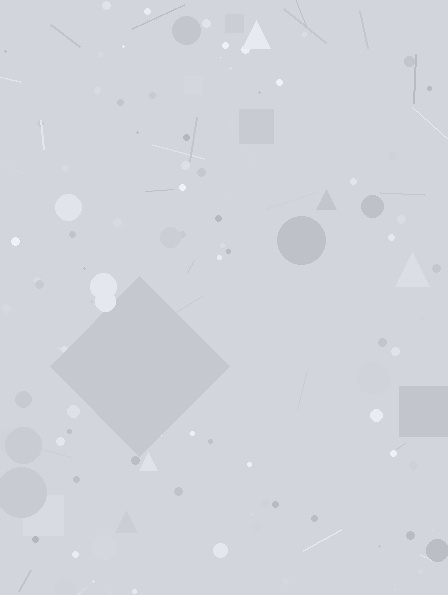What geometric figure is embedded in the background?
A diamond is embedded in the background.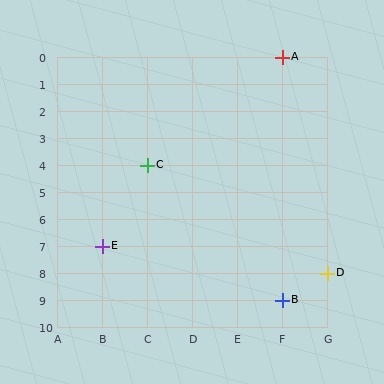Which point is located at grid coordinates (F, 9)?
Point B is at (F, 9).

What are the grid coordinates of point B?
Point B is at grid coordinates (F, 9).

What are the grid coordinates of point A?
Point A is at grid coordinates (F, 0).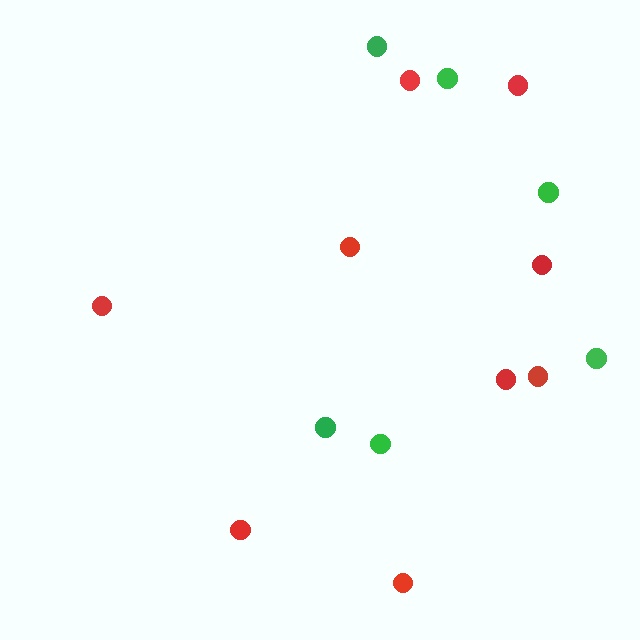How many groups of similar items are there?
There are 2 groups: one group of green circles (6) and one group of red circles (9).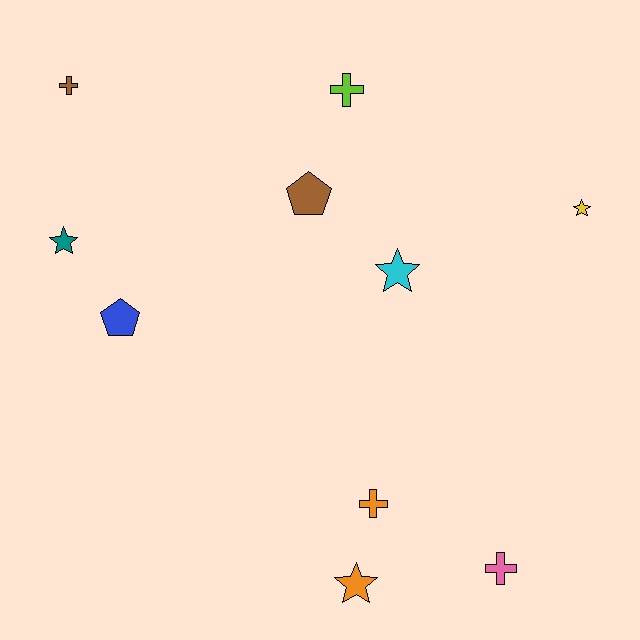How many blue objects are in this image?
There is 1 blue object.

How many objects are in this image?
There are 10 objects.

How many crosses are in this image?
There are 4 crosses.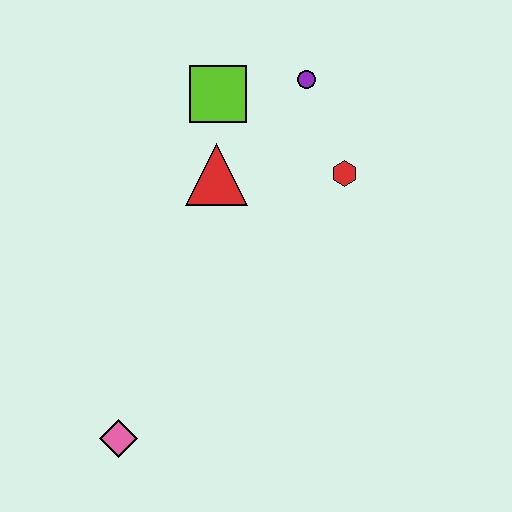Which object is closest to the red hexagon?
The purple circle is closest to the red hexagon.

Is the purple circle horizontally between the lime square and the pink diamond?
No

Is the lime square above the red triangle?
Yes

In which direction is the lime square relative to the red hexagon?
The lime square is to the left of the red hexagon.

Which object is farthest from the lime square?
The pink diamond is farthest from the lime square.